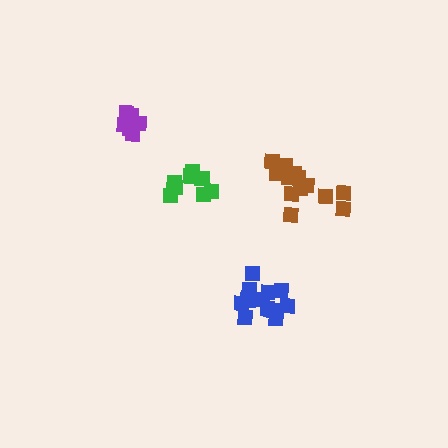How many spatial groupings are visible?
There are 4 spatial groupings.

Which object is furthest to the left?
The purple cluster is leftmost.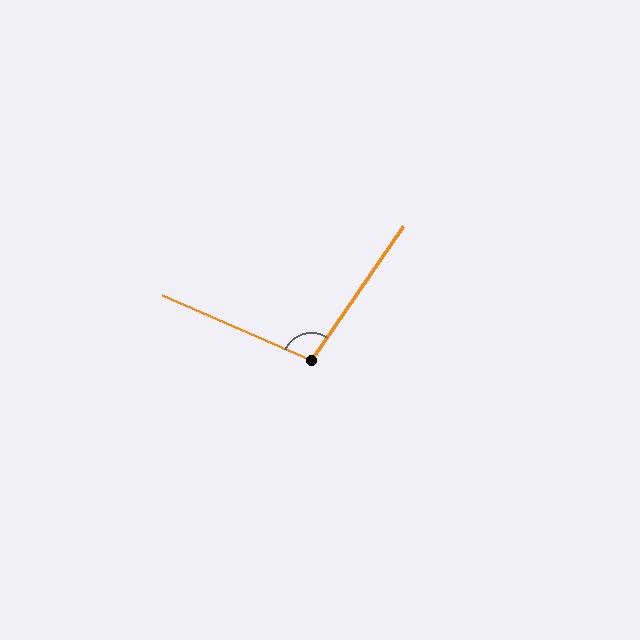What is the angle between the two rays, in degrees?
Approximately 100 degrees.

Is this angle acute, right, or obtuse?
It is obtuse.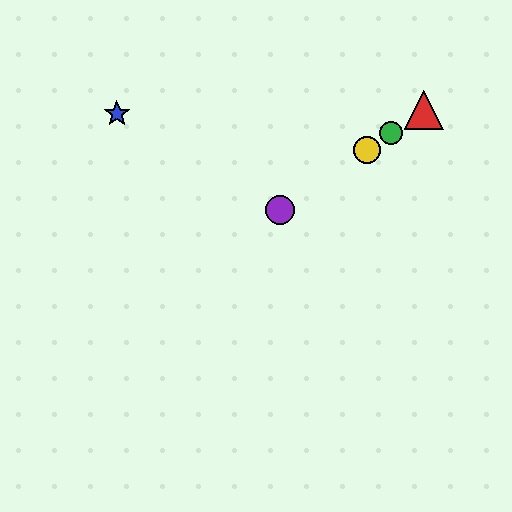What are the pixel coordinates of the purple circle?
The purple circle is at (280, 210).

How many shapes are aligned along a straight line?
4 shapes (the red triangle, the green circle, the yellow circle, the purple circle) are aligned along a straight line.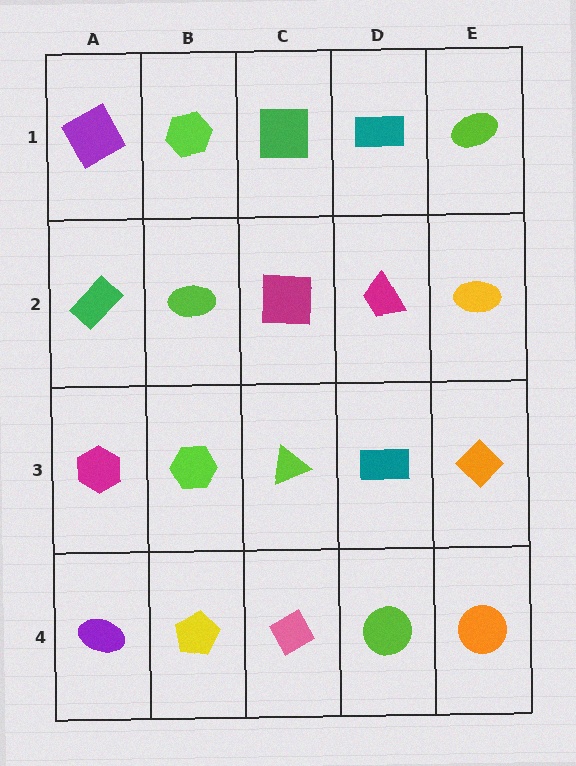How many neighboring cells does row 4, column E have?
2.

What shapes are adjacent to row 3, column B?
A lime ellipse (row 2, column B), a yellow pentagon (row 4, column B), a magenta hexagon (row 3, column A), a lime triangle (row 3, column C).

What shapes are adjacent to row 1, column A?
A green rectangle (row 2, column A), a lime hexagon (row 1, column B).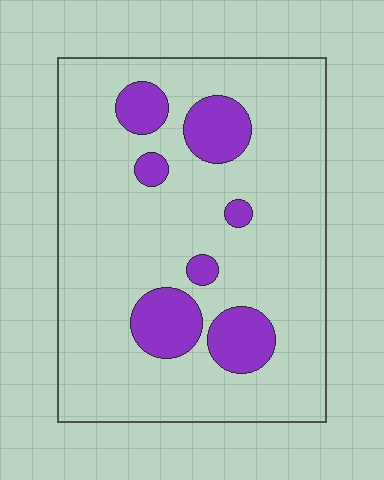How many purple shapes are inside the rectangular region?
7.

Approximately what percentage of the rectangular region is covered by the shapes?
Approximately 15%.